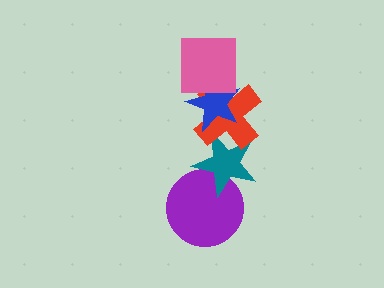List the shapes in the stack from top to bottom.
From top to bottom: the pink square, the blue star, the red cross, the teal star, the purple circle.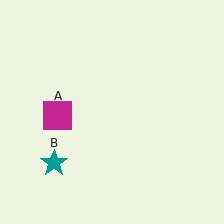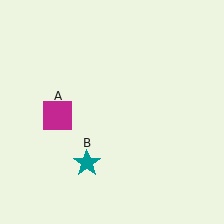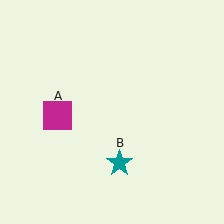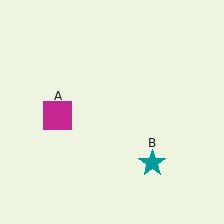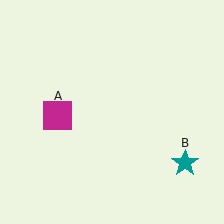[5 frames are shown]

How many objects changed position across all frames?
1 object changed position: teal star (object B).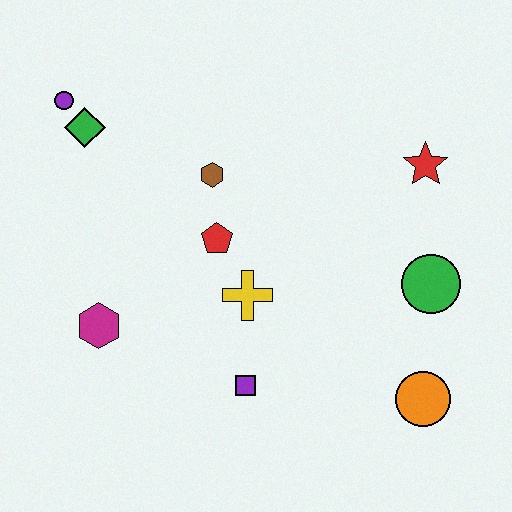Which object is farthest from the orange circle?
The purple circle is farthest from the orange circle.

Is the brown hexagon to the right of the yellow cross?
No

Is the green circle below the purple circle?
Yes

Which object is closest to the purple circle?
The green diamond is closest to the purple circle.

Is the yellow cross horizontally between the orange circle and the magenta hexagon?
Yes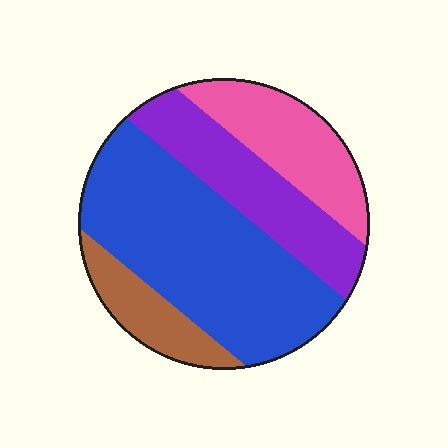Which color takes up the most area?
Blue, at roughly 45%.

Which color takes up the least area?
Brown, at roughly 10%.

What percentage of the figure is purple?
Purple covers about 20% of the figure.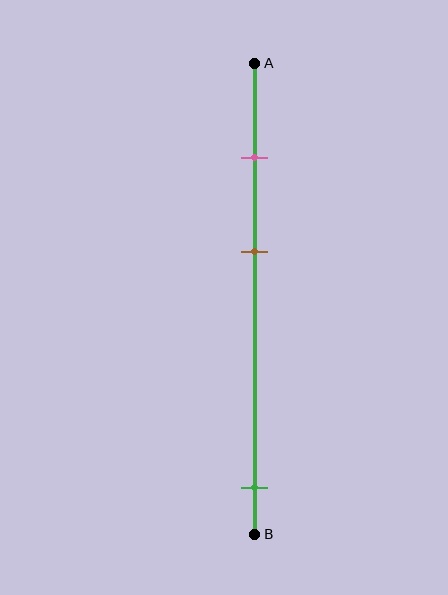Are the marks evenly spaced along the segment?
No, the marks are not evenly spaced.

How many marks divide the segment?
There are 3 marks dividing the segment.